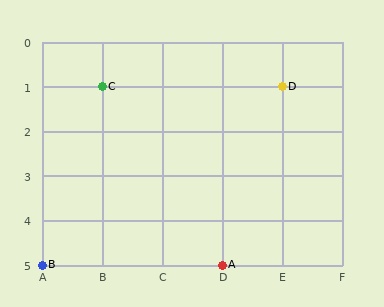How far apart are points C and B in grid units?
Points C and B are 1 column and 4 rows apart (about 4.1 grid units diagonally).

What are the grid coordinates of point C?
Point C is at grid coordinates (B, 1).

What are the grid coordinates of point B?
Point B is at grid coordinates (A, 5).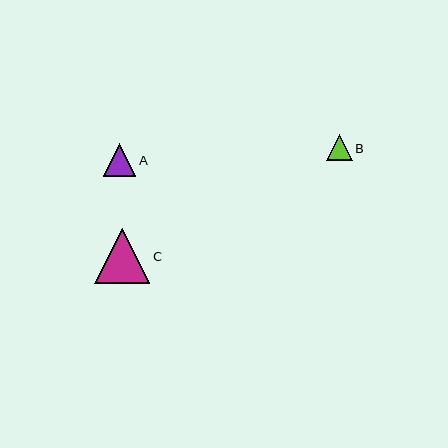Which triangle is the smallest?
Triangle B is the smallest with a size of approximately 26 pixels.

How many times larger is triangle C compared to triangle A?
Triangle C is approximately 1.7 times the size of triangle A.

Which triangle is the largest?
Triangle C is the largest with a size of approximately 55 pixels.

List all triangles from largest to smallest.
From largest to smallest: C, A, B.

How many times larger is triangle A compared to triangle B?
Triangle A is approximately 1.3 times the size of triangle B.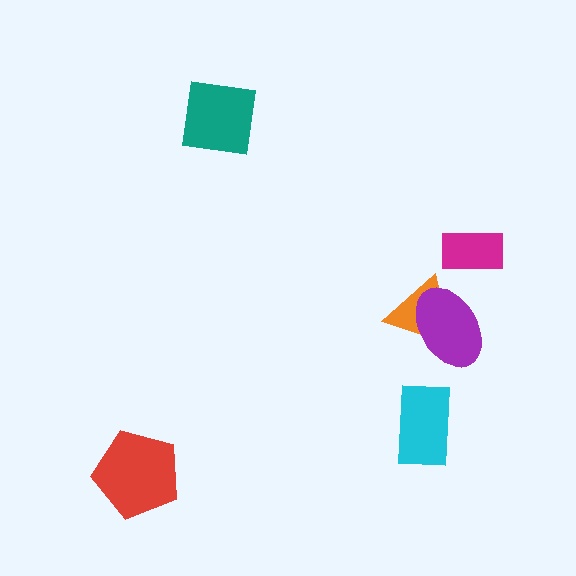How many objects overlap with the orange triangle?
1 object overlaps with the orange triangle.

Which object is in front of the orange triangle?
The purple ellipse is in front of the orange triangle.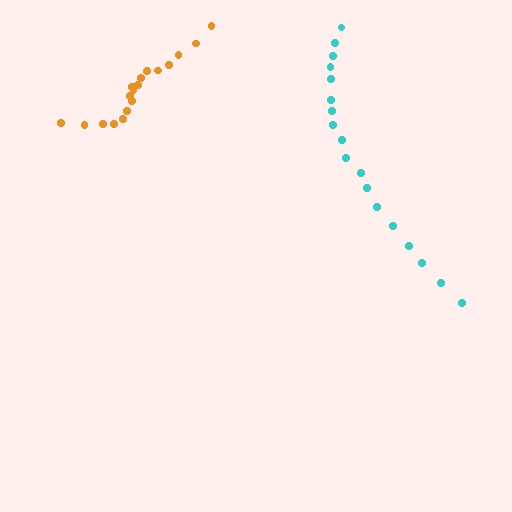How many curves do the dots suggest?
There are 2 distinct paths.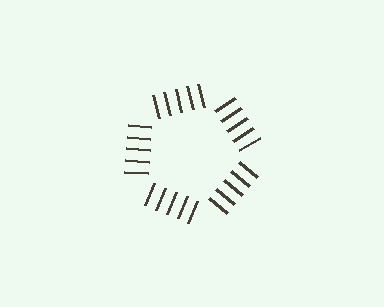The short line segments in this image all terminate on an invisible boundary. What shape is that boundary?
An illusory pentagon — the line segments terminate on its edges but no continuous stroke is drawn.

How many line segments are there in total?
25 — 5 along each of the 5 edges.